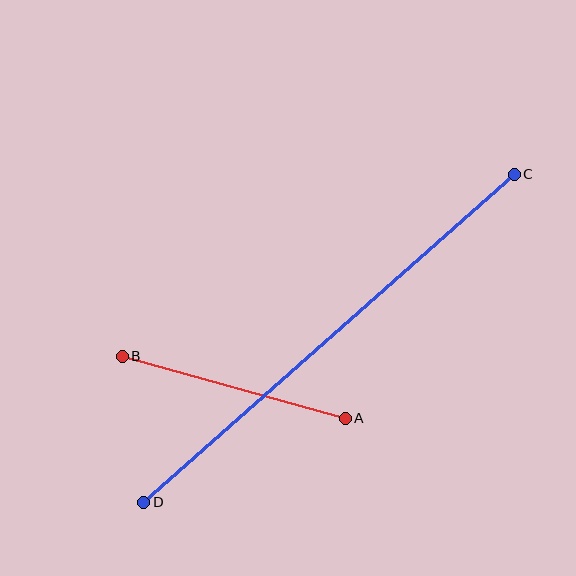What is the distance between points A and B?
The distance is approximately 232 pixels.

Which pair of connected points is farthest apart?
Points C and D are farthest apart.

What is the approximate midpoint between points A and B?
The midpoint is at approximately (234, 387) pixels.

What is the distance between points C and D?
The distance is approximately 495 pixels.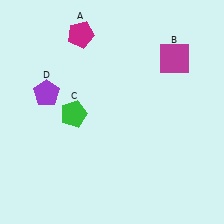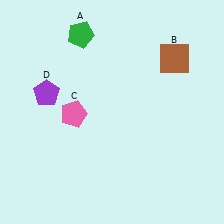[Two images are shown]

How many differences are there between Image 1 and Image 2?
There are 3 differences between the two images.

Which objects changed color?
A changed from magenta to green. B changed from magenta to brown. C changed from green to pink.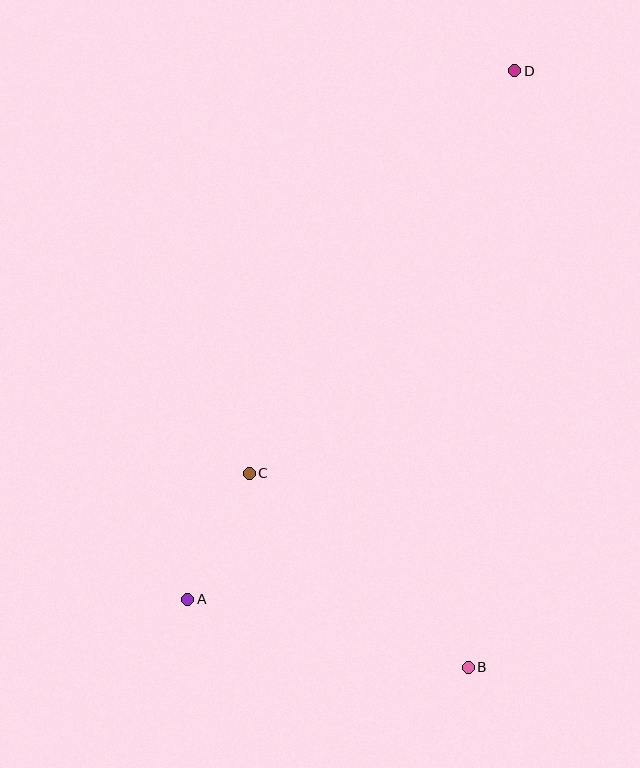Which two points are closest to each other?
Points A and C are closest to each other.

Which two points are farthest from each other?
Points A and D are farthest from each other.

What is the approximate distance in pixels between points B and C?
The distance between B and C is approximately 293 pixels.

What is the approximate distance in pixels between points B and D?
The distance between B and D is approximately 598 pixels.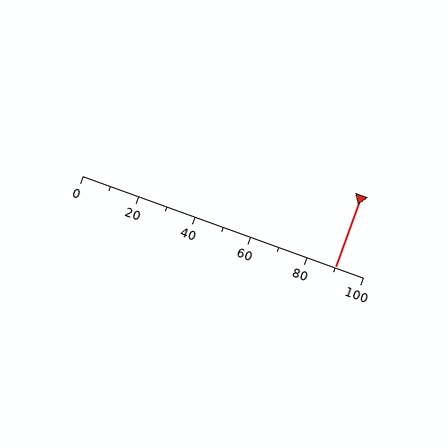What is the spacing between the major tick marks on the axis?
The major ticks are spaced 20 apart.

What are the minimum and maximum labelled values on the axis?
The axis runs from 0 to 100.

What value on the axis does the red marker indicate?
The marker indicates approximately 90.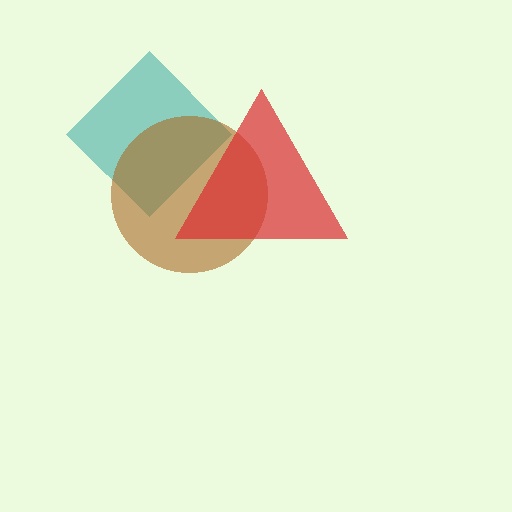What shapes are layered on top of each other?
The layered shapes are: a teal diamond, a brown circle, a red triangle.